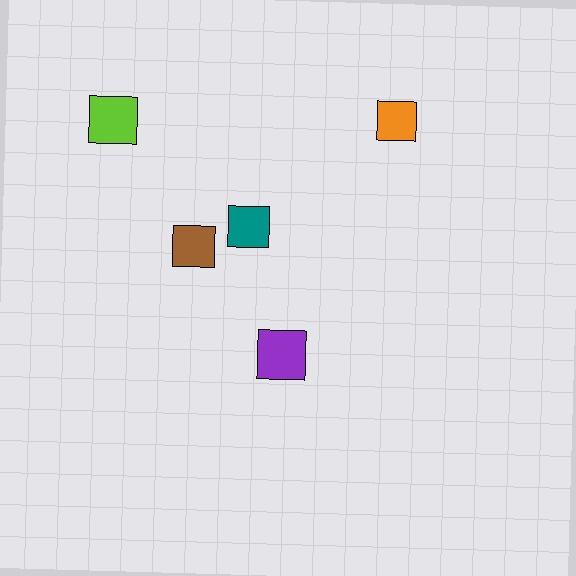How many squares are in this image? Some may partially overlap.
There are 5 squares.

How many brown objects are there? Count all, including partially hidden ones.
There is 1 brown object.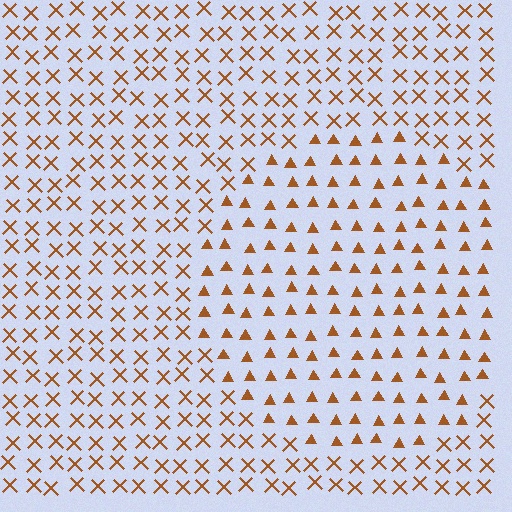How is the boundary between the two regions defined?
The boundary is defined by a change in element shape: triangles inside vs. X marks outside. All elements share the same color and spacing.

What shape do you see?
I see a circle.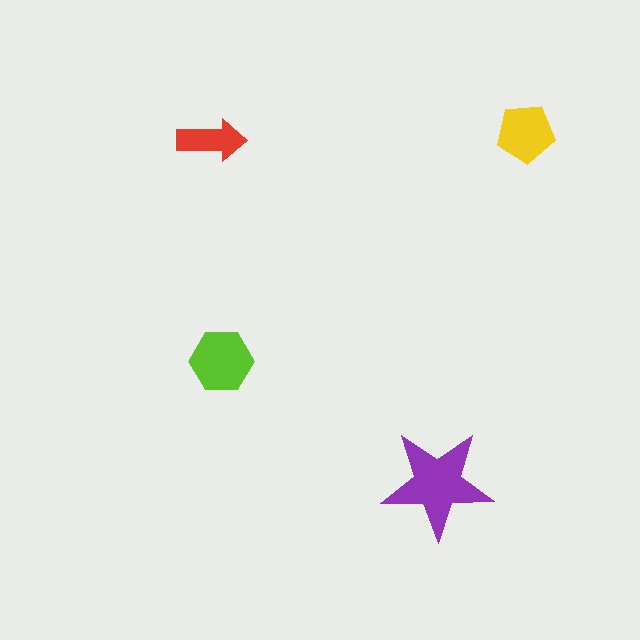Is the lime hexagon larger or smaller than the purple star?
Smaller.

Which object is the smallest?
The red arrow.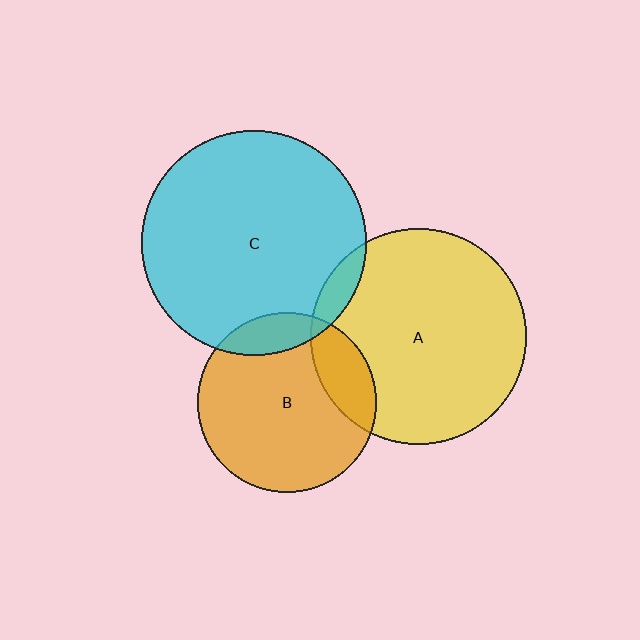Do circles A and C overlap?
Yes.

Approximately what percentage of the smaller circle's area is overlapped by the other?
Approximately 5%.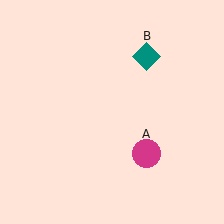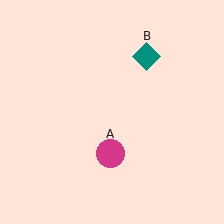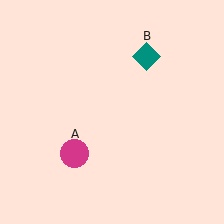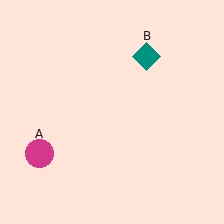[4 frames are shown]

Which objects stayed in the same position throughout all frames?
Teal diamond (object B) remained stationary.